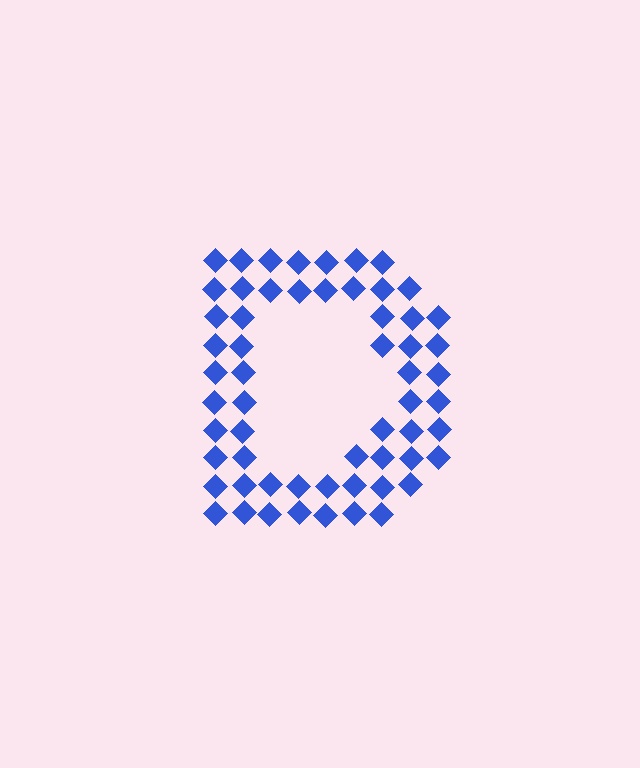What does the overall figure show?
The overall figure shows the letter D.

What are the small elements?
The small elements are diamonds.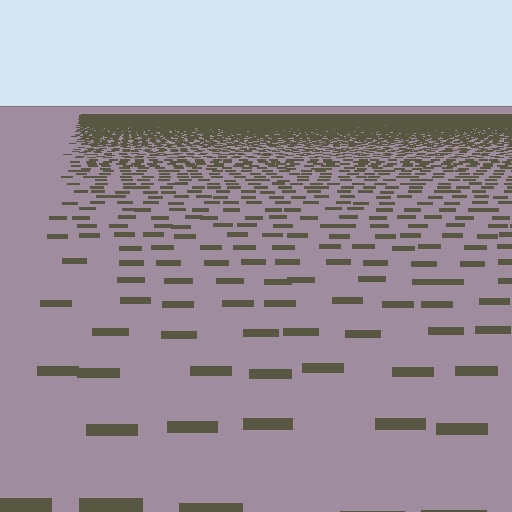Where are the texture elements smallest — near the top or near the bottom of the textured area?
Near the top.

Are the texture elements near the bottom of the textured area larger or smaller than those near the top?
Larger. Near the bottom, elements are closer to the viewer and appear at a bigger on-screen size.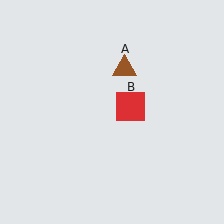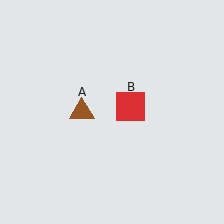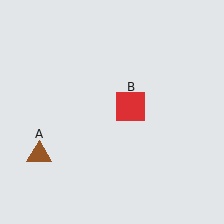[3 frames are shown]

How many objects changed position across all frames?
1 object changed position: brown triangle (object A).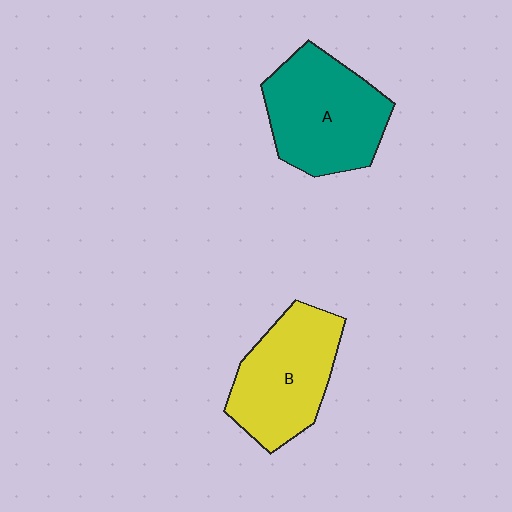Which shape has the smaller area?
Shape B (yellow).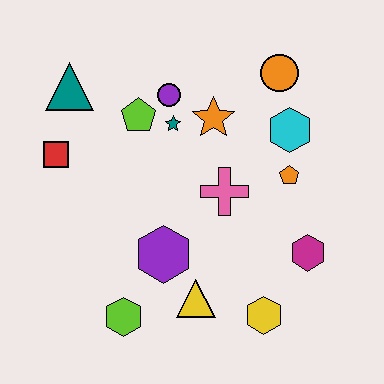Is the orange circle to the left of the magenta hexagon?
Yes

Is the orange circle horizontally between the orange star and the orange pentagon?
Yes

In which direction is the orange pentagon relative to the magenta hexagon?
The orange pentagon is above the magenta hexagon.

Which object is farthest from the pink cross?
The teal triangle is farthest from the pink cross.